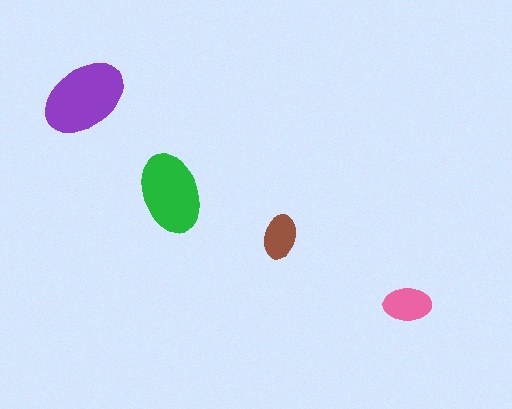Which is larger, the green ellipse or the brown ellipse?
The green one.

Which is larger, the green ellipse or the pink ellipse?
The green one.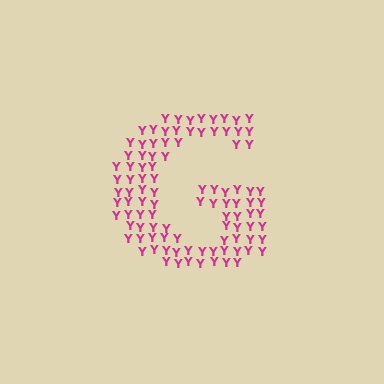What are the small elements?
The small elements are letter Y's.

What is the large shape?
The large shape is the letter G.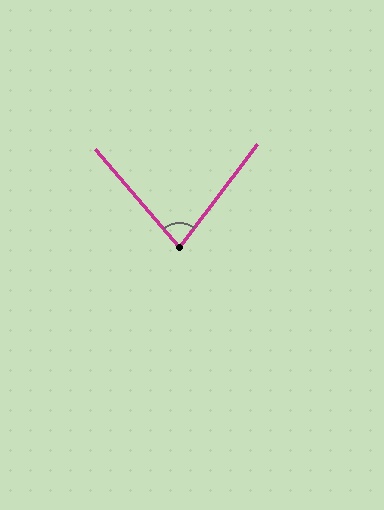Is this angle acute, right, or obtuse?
It is acute.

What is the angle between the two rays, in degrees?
Approximately 78 degrees.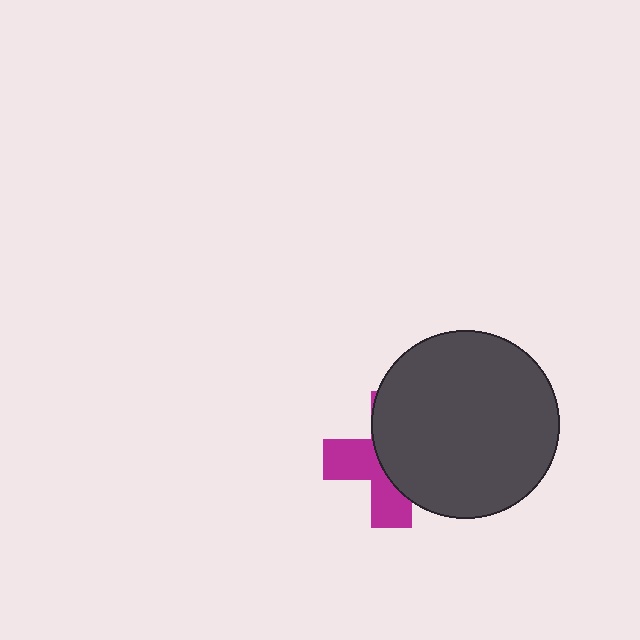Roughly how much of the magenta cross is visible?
A small part of it is visible (roughly 42%).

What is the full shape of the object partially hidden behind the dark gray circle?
The partially hidden object is a magenta cross.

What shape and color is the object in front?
The object in front is a dark gray circle.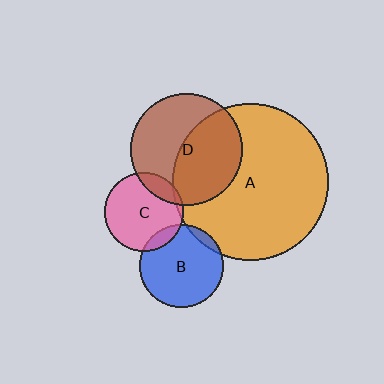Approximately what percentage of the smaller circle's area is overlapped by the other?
Approximately 50%.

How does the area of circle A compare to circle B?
Approximately 3.5 times.